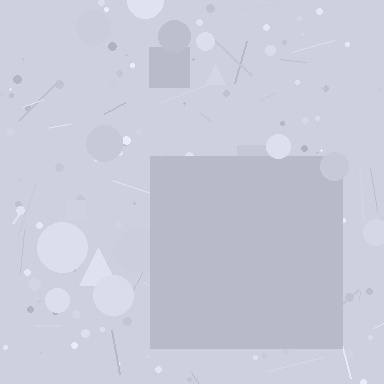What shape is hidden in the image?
A square is hidden in the image.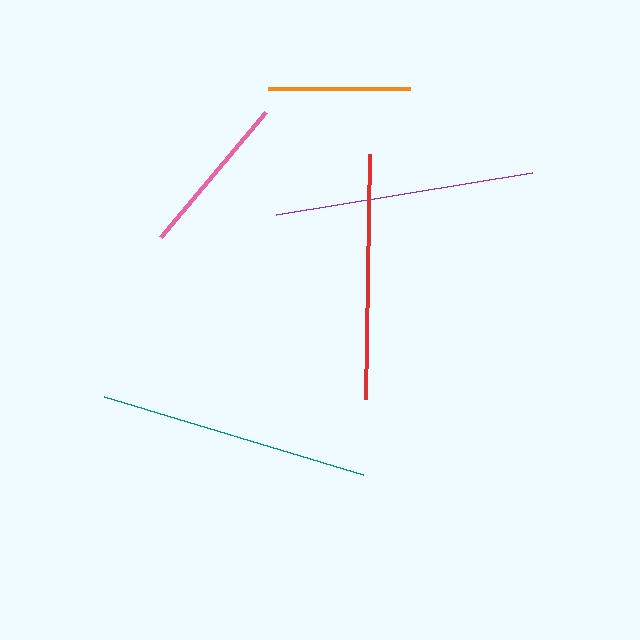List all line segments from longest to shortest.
From longest to shortest: teal, purple, red, pink, orange.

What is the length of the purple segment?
The purple segment is approximately 259 pixels long.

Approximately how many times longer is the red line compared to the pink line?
The red line is approximately 1.5 times the length of the pink line.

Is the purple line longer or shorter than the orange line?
The purple line is longer than the orange line.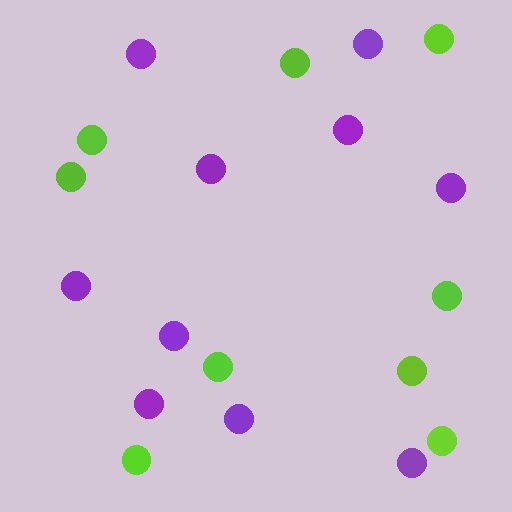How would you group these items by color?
There are 2 groups: one group of purple circles (10) and one group of lime circles (9).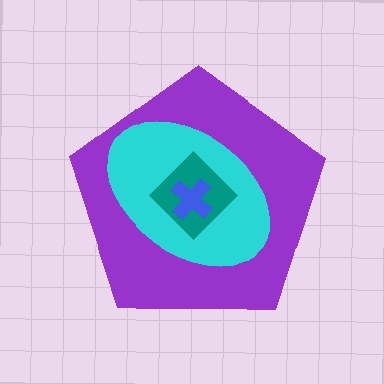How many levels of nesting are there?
4.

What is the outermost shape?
The purple pentagon.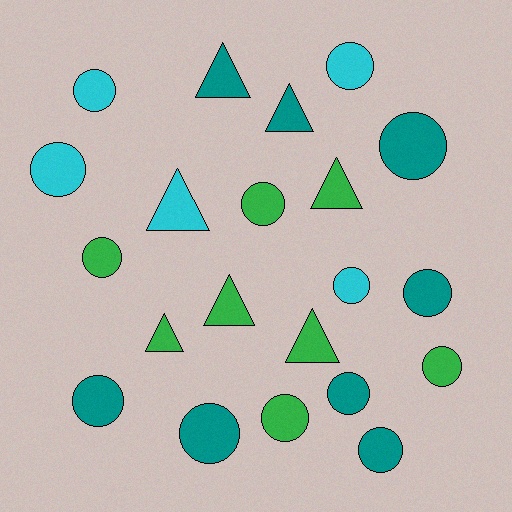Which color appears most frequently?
Green, with 8 objects.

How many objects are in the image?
There are 21 objects.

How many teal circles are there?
There are 6 teal circles.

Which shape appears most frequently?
Circle, with 14 objects.